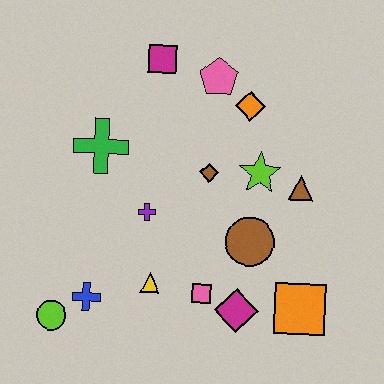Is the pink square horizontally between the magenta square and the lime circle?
No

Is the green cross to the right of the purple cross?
No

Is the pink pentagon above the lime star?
Yes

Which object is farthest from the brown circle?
The lime circle is farthest from the brown circle.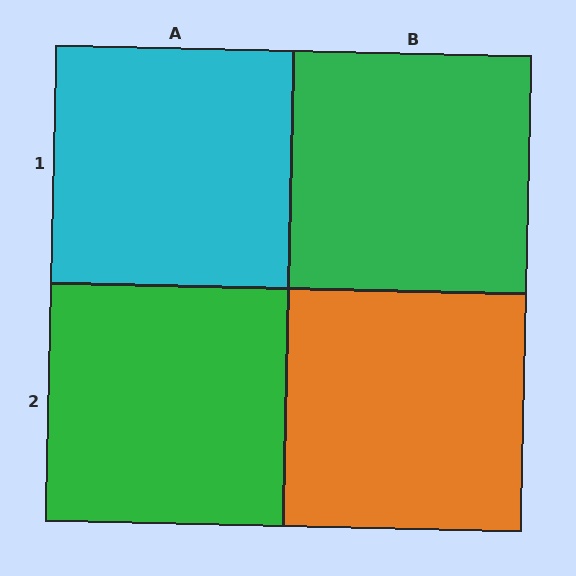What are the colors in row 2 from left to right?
Green, orange.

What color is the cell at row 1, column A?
Cyan.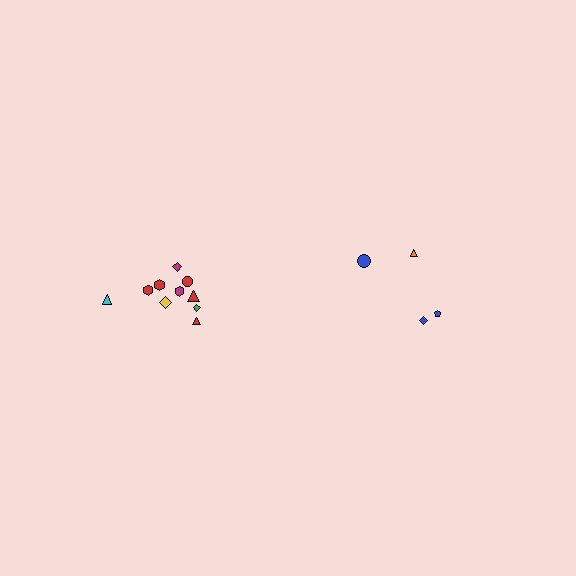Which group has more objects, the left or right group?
The left group.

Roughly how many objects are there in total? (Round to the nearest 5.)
Roughly 15 objects in total.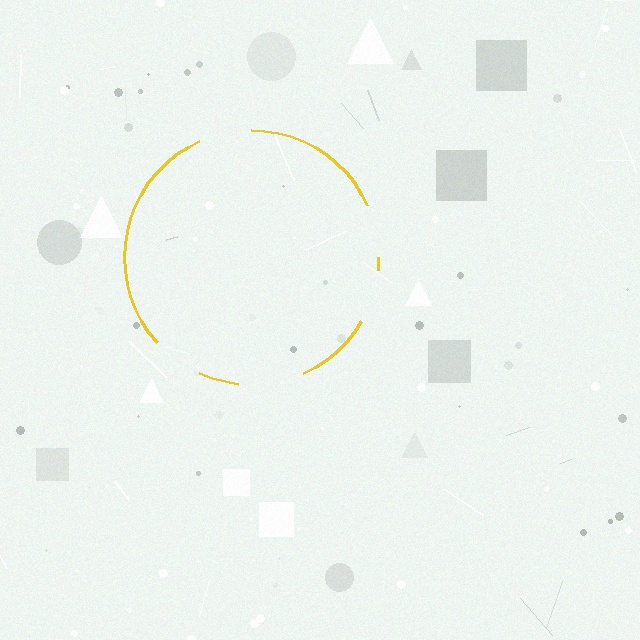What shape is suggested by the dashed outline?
The dashed outline suggests a circle.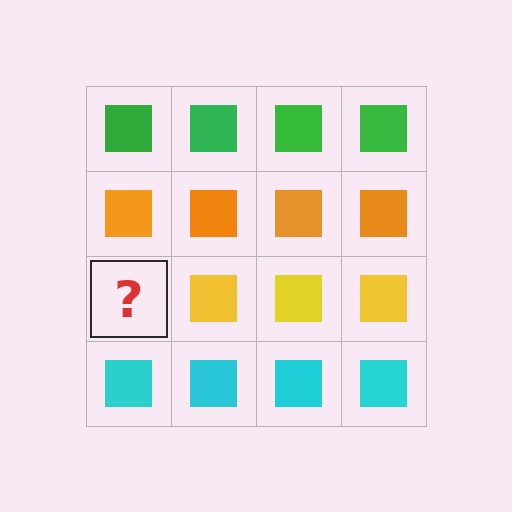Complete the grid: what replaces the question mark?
The question mark should be replaced with a yellow square.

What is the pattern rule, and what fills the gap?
The rule is that each row has a consistent color. The gap should be filled with a yellow square.